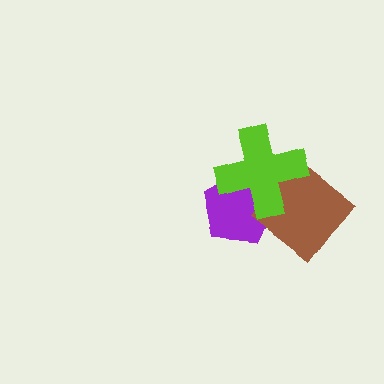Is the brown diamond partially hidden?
Yes, it is partially covered by another shape.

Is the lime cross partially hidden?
No, no other shape covers it.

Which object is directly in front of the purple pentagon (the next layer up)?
The brown diamond is directly in front of the purple pentagon.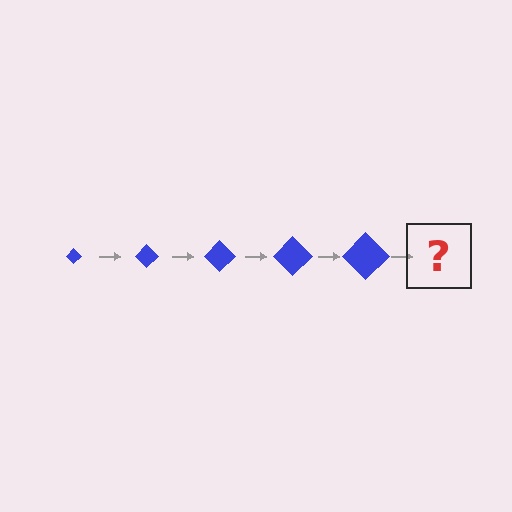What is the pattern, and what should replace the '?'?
The pattern is that the diamond gets progressively larger each step. The '?' should be a blue diamond, larger than the previous one.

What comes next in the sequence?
The next element should be a blue diamond, larger than the previous one.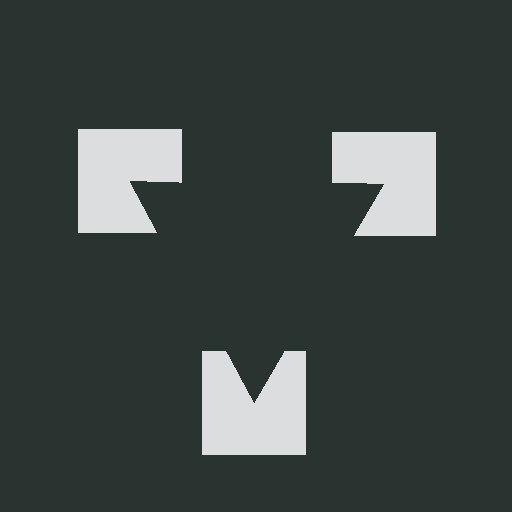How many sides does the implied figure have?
3 sides.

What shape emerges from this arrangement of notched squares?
An illusory triangle — its edges are inferred from the aligned wedge cuts in the notched squares, not physically drawn.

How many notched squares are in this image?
There are 3 — one at each vertex of the illusory triangle.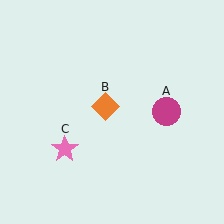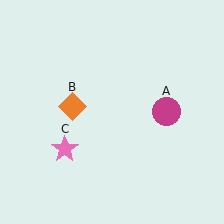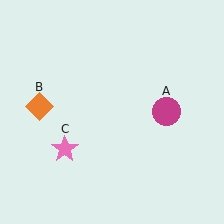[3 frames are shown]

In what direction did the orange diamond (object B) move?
The orange diamond (object B) moved left.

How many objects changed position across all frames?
1 object changed position: orange diamond (object B).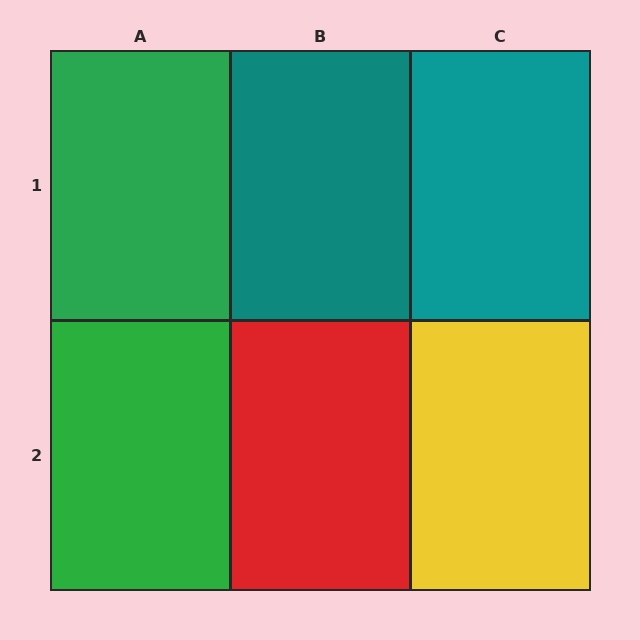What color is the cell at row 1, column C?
Teal.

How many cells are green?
2 cells are green.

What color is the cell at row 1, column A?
Green.